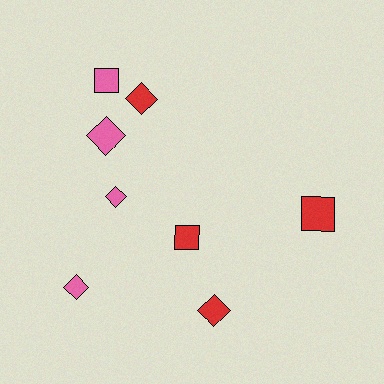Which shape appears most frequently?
Diamond, with 5 objects.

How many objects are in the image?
There are 8 objects.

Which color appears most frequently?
Red, with 4 objects.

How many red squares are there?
There are 2 red squares.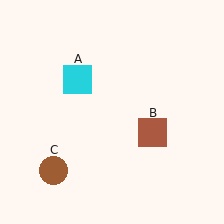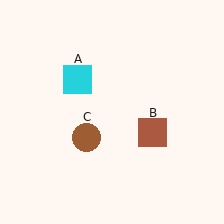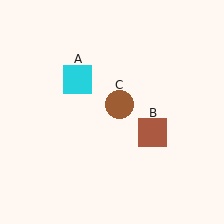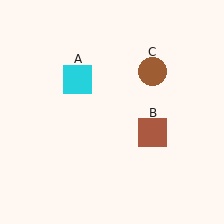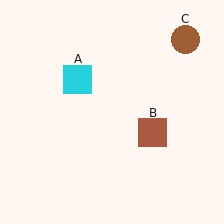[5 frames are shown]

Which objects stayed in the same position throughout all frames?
Cyan square (object A) and brown square (object B) remained stationary.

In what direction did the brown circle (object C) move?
The brown circle (object C) moved up and to the right.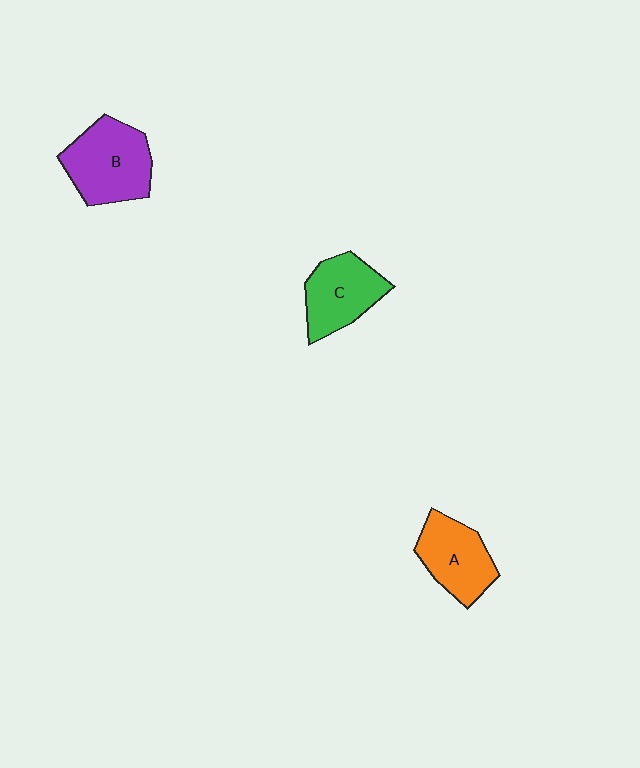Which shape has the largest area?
Shape B (purple).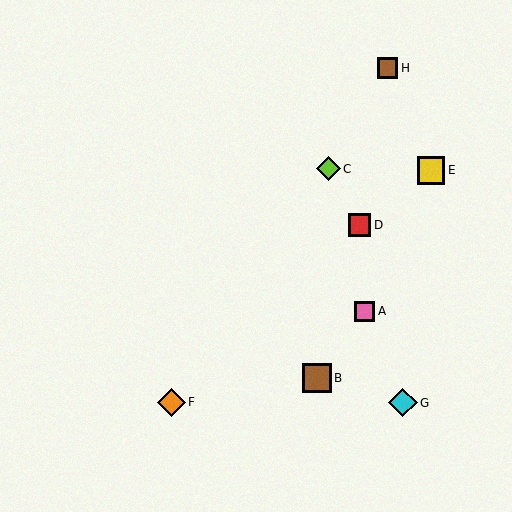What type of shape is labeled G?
Shape G is a cyan diamond.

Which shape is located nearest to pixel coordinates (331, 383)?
The brown square (labeled B) at (317, 378) is nearest to that location.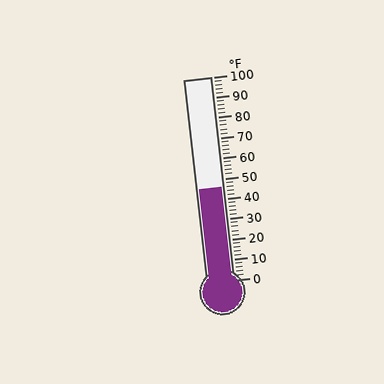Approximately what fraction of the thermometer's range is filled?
The thermometer is filled to approximately 45% of its range.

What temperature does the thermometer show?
The thermometer shows approximately 46°F.